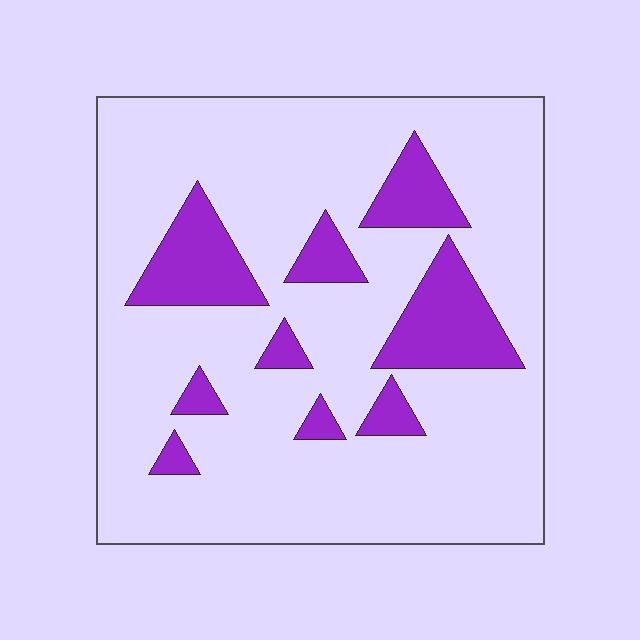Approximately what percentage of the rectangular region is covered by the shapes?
Approximately 20%.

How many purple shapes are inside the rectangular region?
9.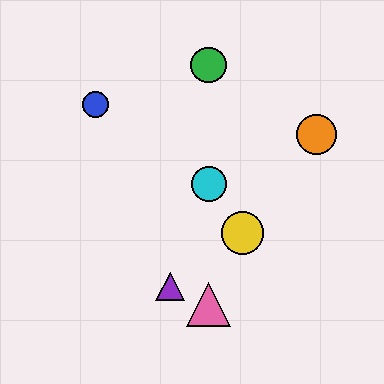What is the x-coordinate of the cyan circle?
The cyan circle is at x≈209.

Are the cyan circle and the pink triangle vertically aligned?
Yes, both are at x≈209.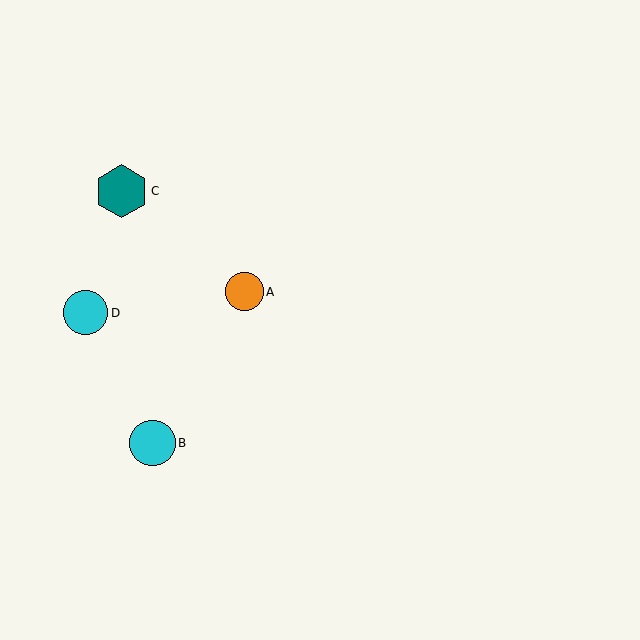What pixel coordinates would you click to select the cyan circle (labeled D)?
Click at (86, 313) to select the cyan circle D.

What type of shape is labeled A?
Shape A is an orange circle.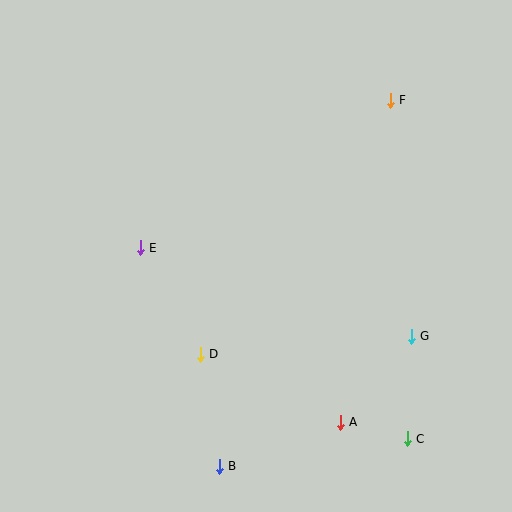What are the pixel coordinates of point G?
Point G is at (411, 336).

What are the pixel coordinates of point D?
Point D is at (200, 354).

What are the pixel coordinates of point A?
Point A is at (340, 422).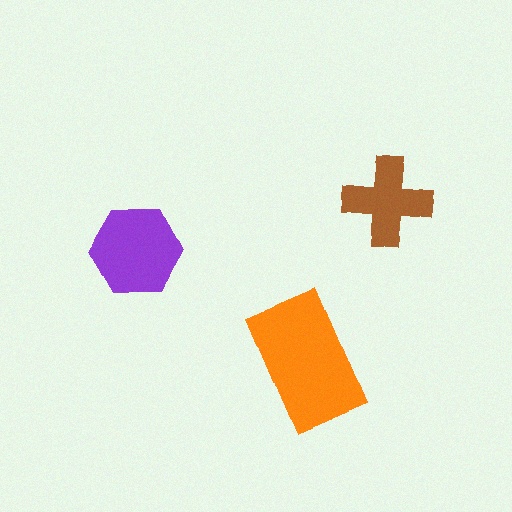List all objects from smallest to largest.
The brown cross, the purple hexagon, the orange rectangle.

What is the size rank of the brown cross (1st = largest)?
3rd.